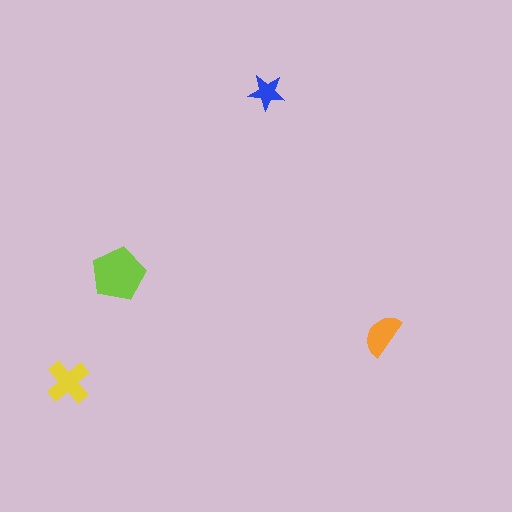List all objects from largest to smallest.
The lime pentagon, the yellow cross, the orange semicircle, the blue star.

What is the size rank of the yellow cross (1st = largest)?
2nd.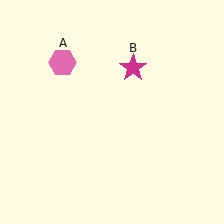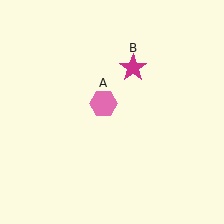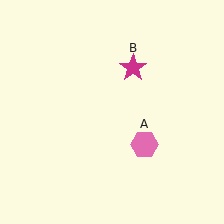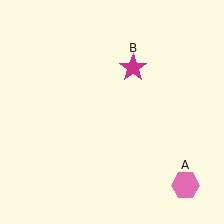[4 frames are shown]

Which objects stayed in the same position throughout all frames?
Magenta star (object B) remained stationary.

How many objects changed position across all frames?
1 object changed position: pink hexagon (object A).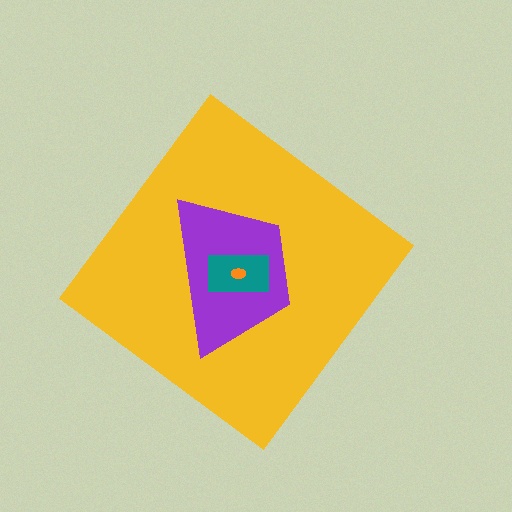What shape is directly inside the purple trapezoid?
The teal rectangle.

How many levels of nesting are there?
4.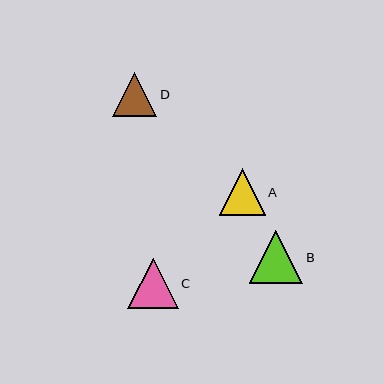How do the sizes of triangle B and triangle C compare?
Triangle B and triangle C are approximately the same size.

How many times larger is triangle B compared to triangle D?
Triangle B is approximately 1.2 times the size of triangle D.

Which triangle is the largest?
Triangle B is the largest with a size of approximately 53 pixels.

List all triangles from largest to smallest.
From largest to smallest: B, C, A, D.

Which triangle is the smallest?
Triangle D is the smallest with a size of approximately 44 pixels.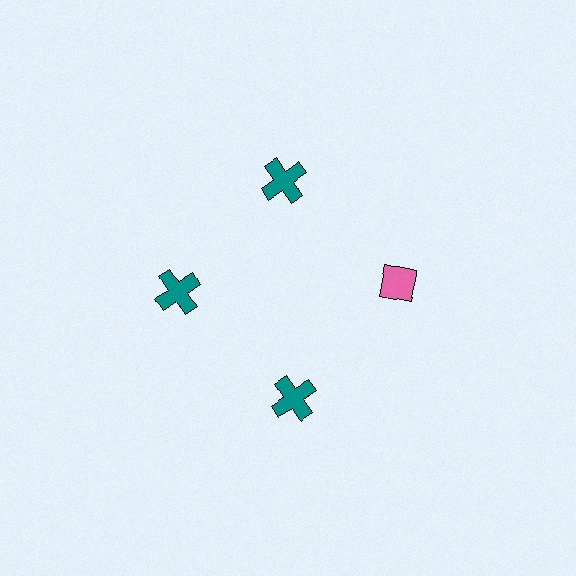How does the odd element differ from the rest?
It differs in both color (pink instead of teal) and shape (diamond instead of cross).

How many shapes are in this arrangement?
There are 4 shapes arranged in a ring pattern.